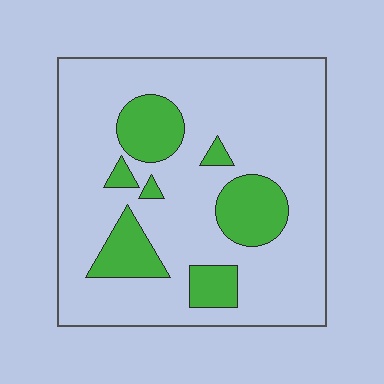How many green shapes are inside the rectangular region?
7.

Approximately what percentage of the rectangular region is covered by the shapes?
Approximately 20%.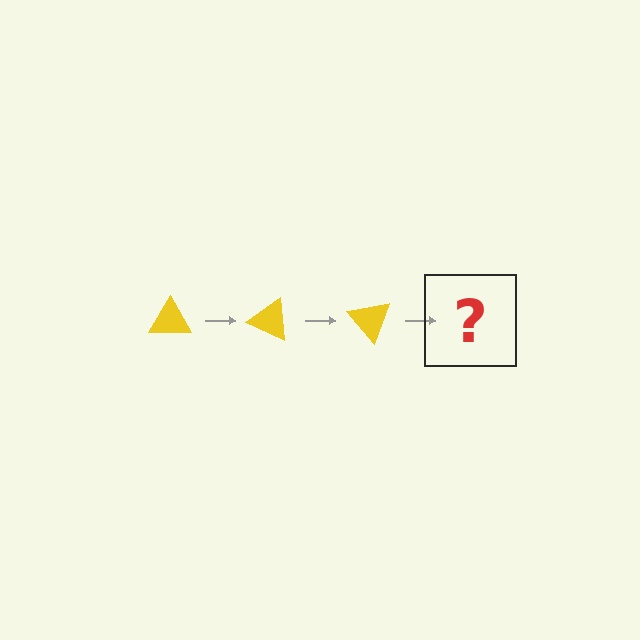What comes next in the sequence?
The next element should be a yellow triangle rotated 75 degrees.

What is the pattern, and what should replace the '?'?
The pattern is that the triangle rotates 25 degrees each step. The '?' should be a yellow triangle rotated 75 degrees.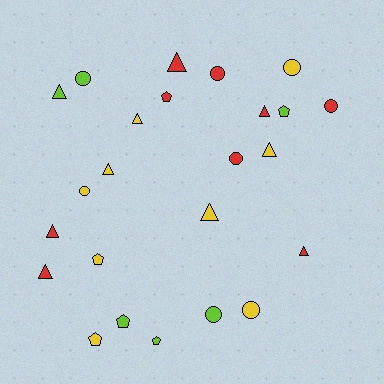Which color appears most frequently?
Red, with 9 objects.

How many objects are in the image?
There are 24 objects.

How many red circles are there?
There are 3 red circles.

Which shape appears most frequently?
Triangle, with 10 objects.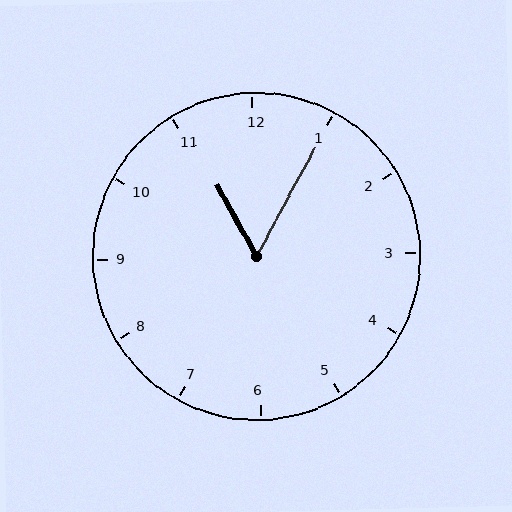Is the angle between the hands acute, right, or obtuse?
It is acute.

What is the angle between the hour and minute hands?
Approximately 58 degrees.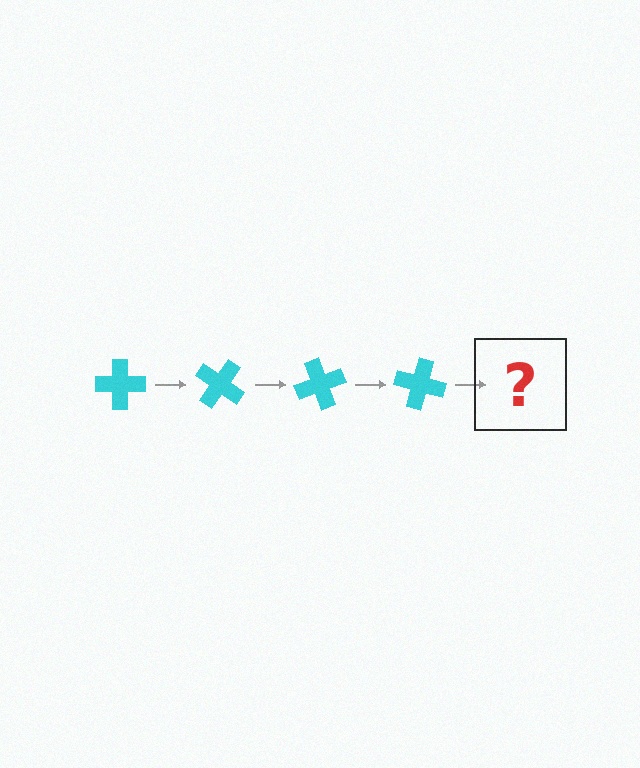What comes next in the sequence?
The next element should be a cyan cross rotated 140 degrees.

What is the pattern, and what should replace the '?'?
The pattern is that the cross rotates 35 degrees each step. The '?' should be a cyan cross rotated 140 degrees.